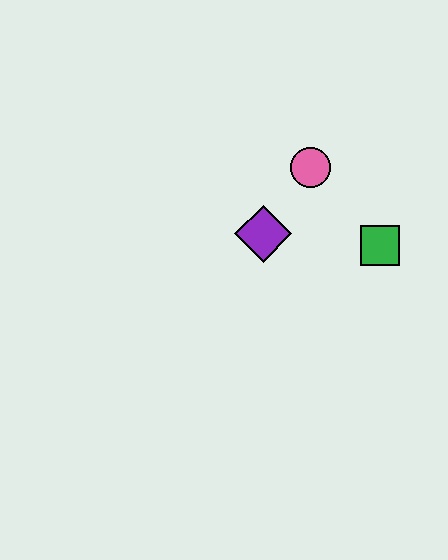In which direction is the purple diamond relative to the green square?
The purple diamond is to the left of the green square.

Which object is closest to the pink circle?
The purple diamond is closest to the pink circle.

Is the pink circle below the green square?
No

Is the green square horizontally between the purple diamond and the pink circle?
No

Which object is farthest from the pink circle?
The green square is farthest from the pink circle.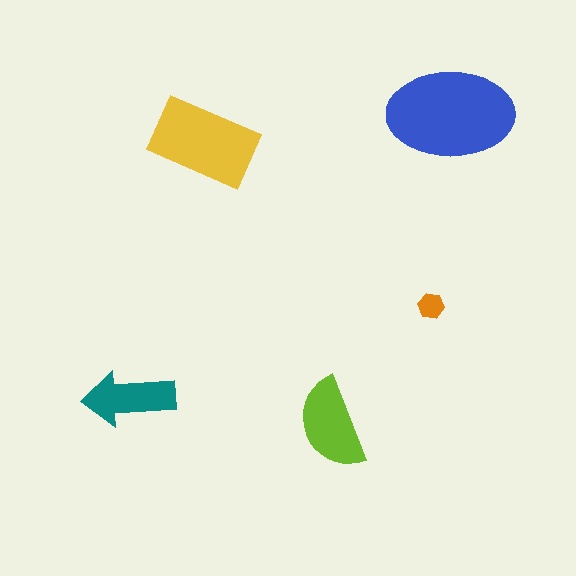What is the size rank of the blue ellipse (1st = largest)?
1st.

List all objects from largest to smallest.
The blue ellipse, the yellow rectangle, the lime semicircle, the teal arrow, the orange hexagon.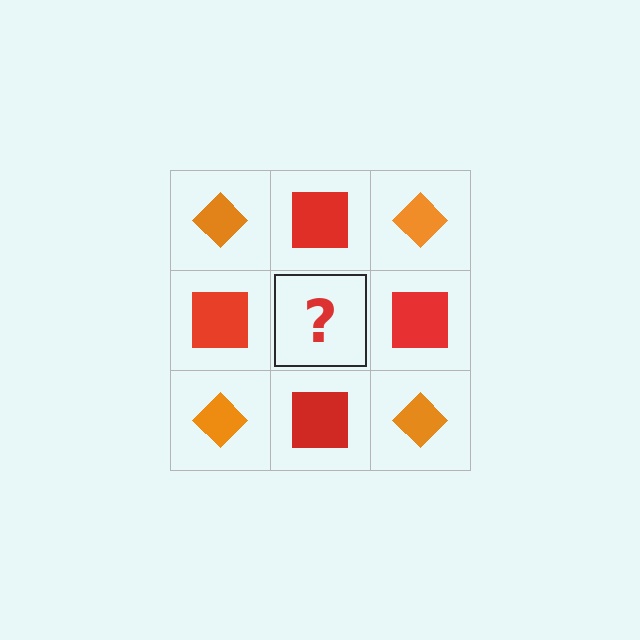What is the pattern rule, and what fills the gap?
The rule is that it alternates orange diamond and red square in a checkerboard pattern. The gap should be filled with an orange diamond.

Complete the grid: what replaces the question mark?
The question mark should be replaced with an orange diamond.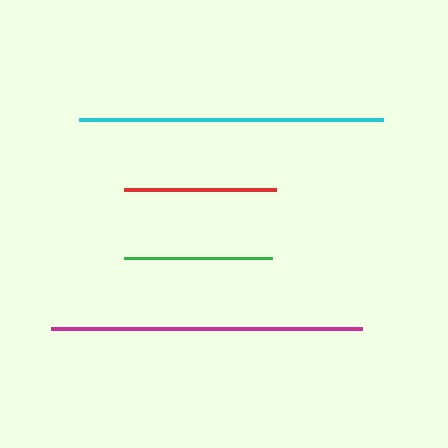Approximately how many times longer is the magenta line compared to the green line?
The magenta line is approximately 2.1 times the length of the green line.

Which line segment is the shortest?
The green line is the shortest at approximately 148 pixels.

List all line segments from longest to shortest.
From longest to shortest: magenta, cyan, red, green.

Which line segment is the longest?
The magenta line is the longest at approximately 312 pixels.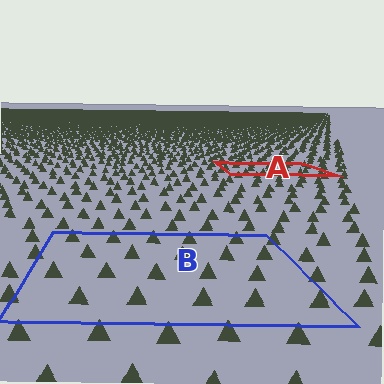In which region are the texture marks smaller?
The texture marks are smaller in region A, because it is farther away.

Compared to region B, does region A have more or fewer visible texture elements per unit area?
Region A has more texture elements per unit area — they are packed more densely because it is farther away.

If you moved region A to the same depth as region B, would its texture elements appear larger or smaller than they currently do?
They would appear larger. At a closer depth, the same texture elements are projected at a bigger on-screen size.